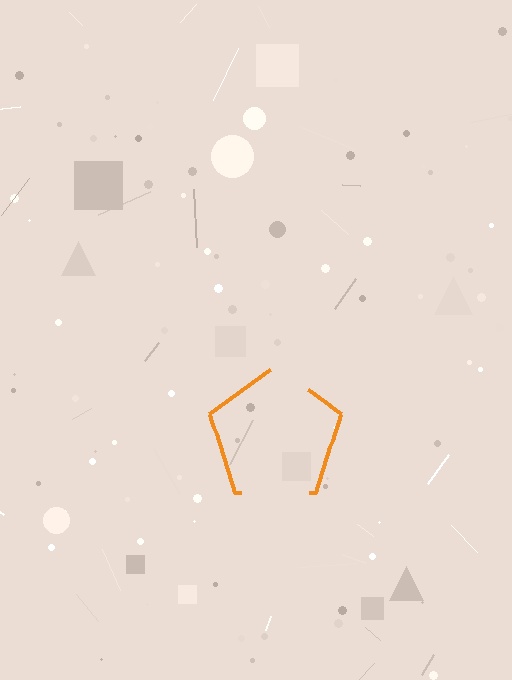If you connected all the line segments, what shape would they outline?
They would outline a pentagon.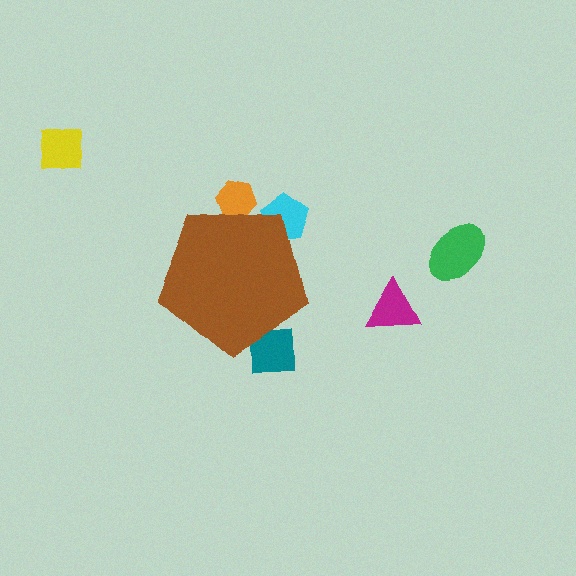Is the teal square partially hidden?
Yes, the teal square is partially hidden behind the brown pentagon.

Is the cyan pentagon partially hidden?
Yes, the cyan pentagon is partially hidden behind the brown pentagon.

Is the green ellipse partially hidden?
No, the green ellipse is fully visible.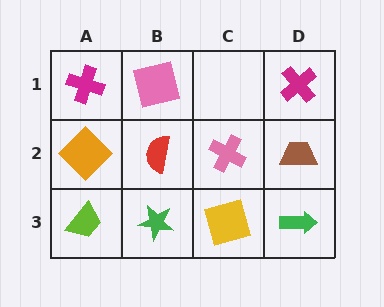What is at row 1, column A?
A magenta cross.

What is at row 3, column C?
A yellow square.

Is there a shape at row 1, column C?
No, that cell is empty.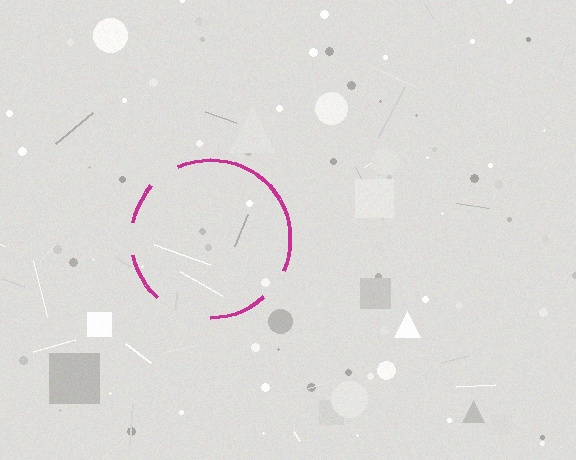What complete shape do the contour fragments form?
The contour fragments form a circle.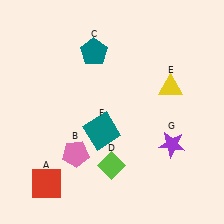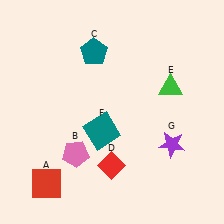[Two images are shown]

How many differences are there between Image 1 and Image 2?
There are 2 differences between the two images.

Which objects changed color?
D changed from lime to red. E changed from yellow to green.